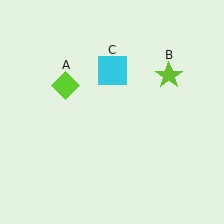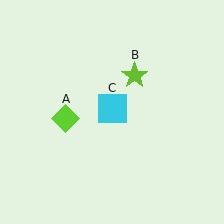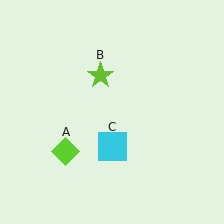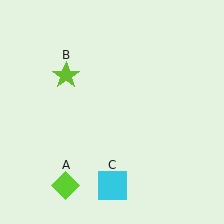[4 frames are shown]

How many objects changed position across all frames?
3 objects changed position: lime diamond (object A), lime star (object B), cyan square (object C).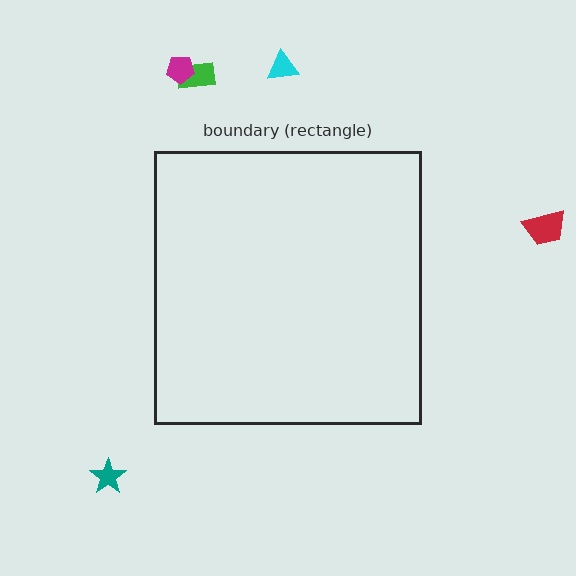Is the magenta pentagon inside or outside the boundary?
Outside.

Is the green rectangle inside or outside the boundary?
Outside.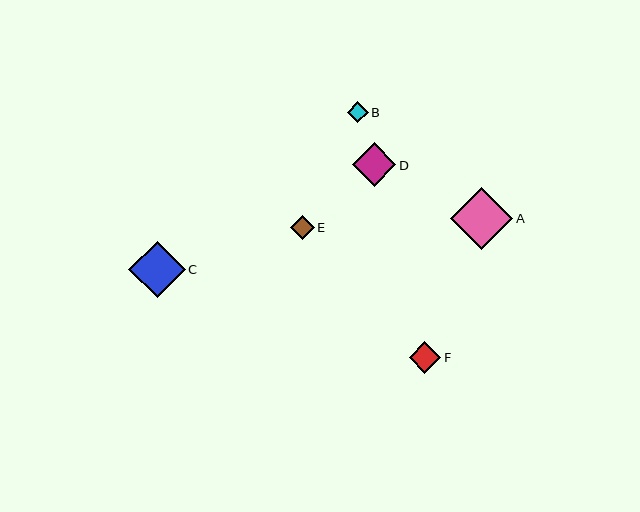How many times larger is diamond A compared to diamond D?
Diamond A is approximately 1.4 times the size of diamond D.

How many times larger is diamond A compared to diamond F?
Diamond A is approximately 1.9 times the size of diamond F.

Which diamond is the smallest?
Diamond B is the smallest with a size of approximately 21 pixels.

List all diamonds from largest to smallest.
From largest to smallest: A, C, D, F, E, B.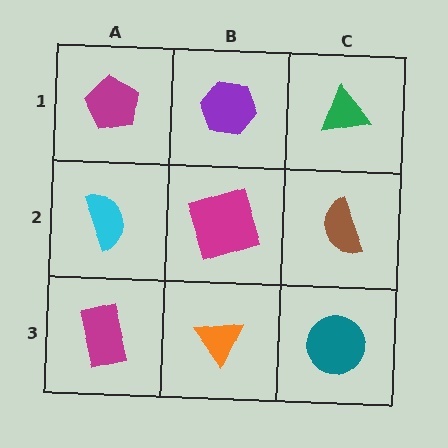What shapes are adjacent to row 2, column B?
A purple hexagon (row 1, column B), an orange triangle (row 3, column B), a cyan semicircle (row 2, column A), a brown semicircle (row 2, column C).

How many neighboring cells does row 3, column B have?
3.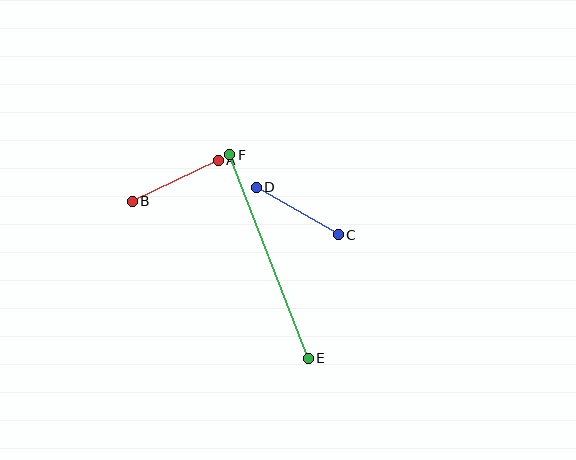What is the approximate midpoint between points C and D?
The midpoint is at approximately (297, 211) pixels.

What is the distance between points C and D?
The distance is approximately 95 pixels.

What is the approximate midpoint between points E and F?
The midpoint is at approximately (269, 257) pixels.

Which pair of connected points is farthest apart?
Points E and F are farthest apart.